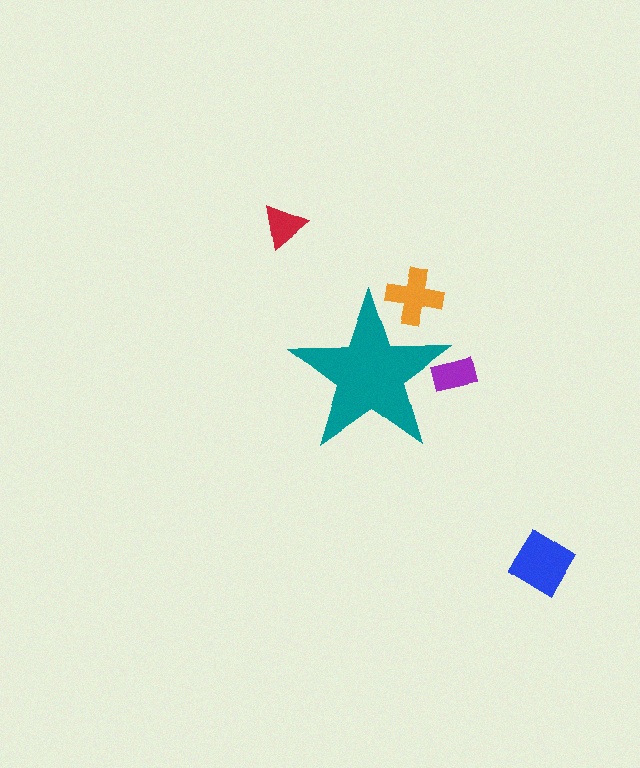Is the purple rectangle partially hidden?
Yes, the purple rectangle is partially hidden behind the teal star.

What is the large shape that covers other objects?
A teal star.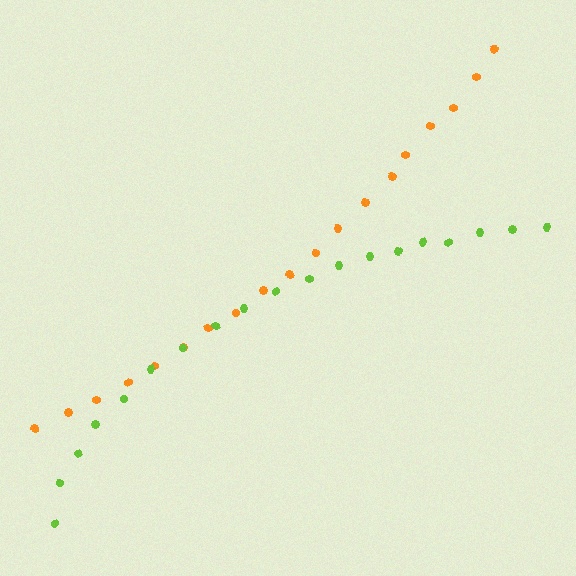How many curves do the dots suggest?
There are 2 distinct paths.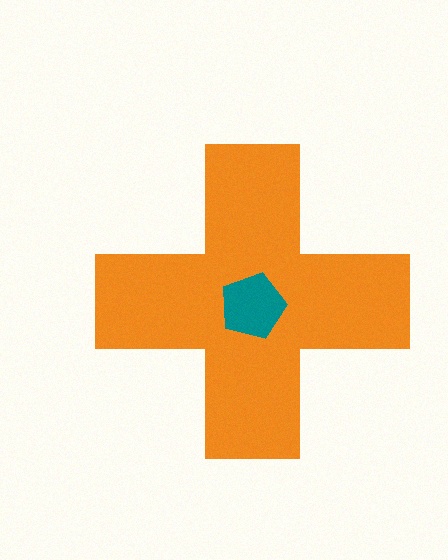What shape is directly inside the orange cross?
The teal pentagon.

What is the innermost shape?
The teal pentagon.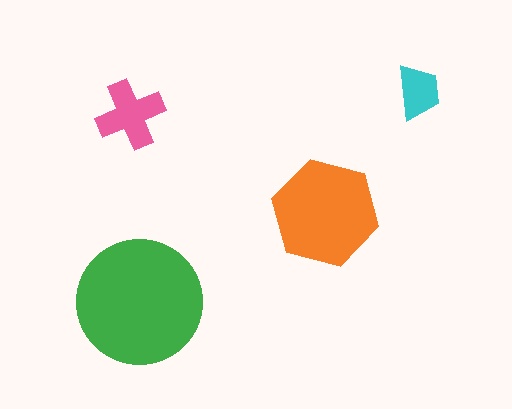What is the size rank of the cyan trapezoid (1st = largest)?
4th.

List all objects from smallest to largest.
The cyan trapezoid, the pink cross, the orange hexagon, the green circle.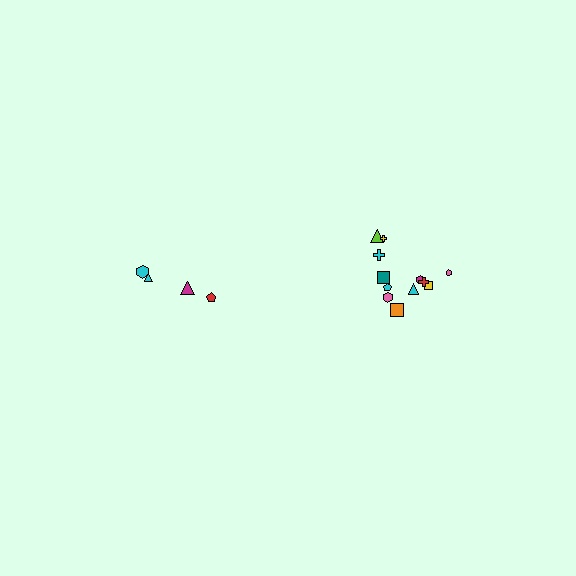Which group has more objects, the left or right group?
The right group.